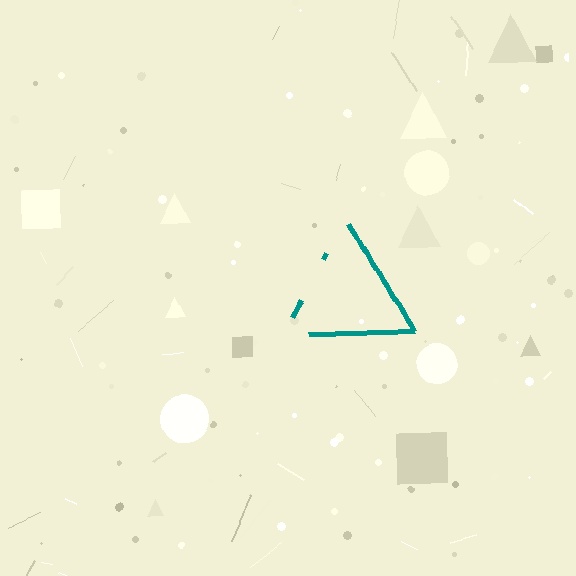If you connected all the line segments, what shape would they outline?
They would outline a triangle.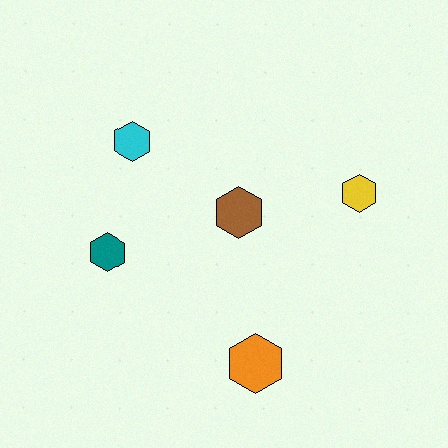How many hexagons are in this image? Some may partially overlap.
There are 5 hexagons.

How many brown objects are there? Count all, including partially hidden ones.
There is 1 brown object.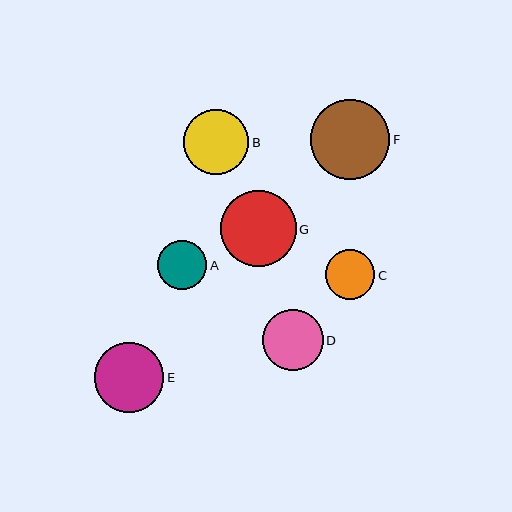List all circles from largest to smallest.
From largest to smallest: F, G, E, B, D, C, A.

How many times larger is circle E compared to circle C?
Circle E is approximately 1.4 times the size of circle C.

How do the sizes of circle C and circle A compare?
Circle C and circle A are approximately the same size.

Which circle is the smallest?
Circle A is the smallest with a size of approximately 49 pixels.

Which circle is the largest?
Circle F is the largest with a size of approximately 79 pixels.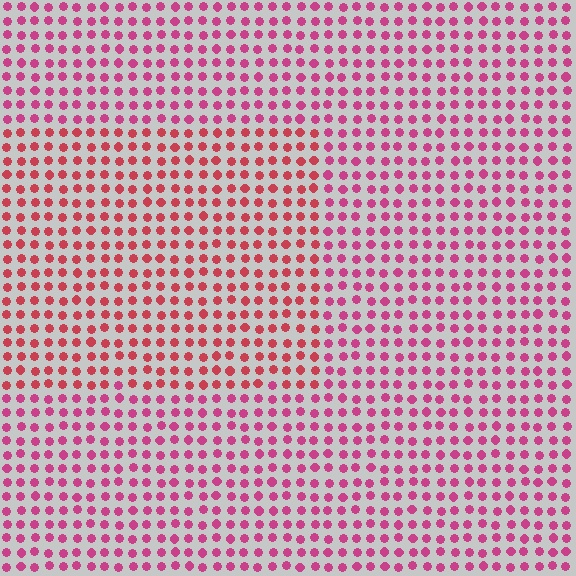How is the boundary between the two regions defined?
The boundary is defined purely by a slight shift in hue (about 25 degrees). Spacing, size, and orientation are identical on both sides.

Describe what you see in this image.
The image is filled with small magenta elements in a uniform arrangement. A rectangle-shaped region is visible where the elements are tinted to a slightly different hue, forming a subtle color boundary.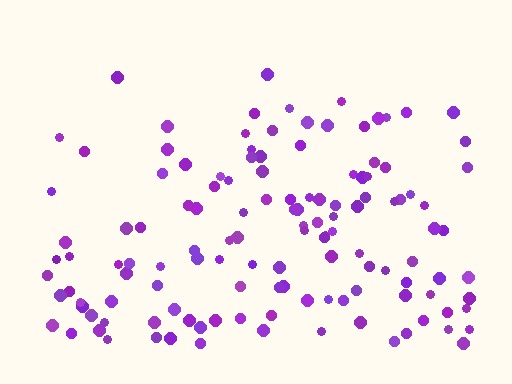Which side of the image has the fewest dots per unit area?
The top.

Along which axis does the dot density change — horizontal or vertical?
Vertical.